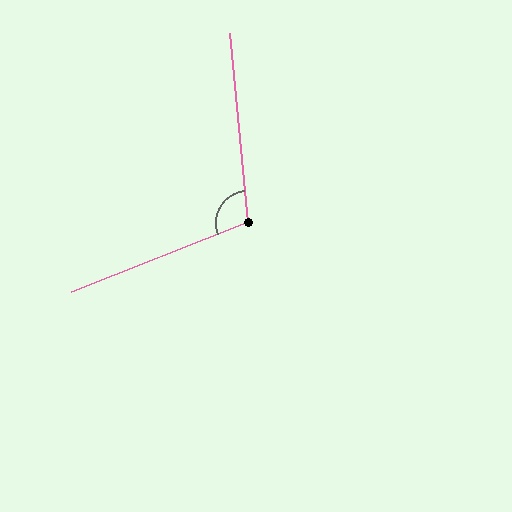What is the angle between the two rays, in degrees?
Approximately 106 degrees.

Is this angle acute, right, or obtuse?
It is obtuse.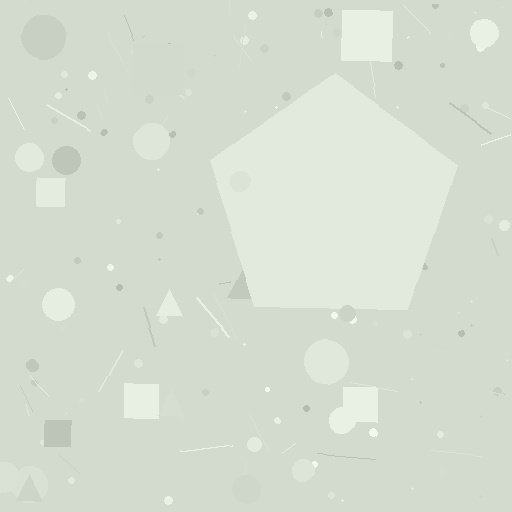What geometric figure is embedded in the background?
A pentagon is embedded in the background.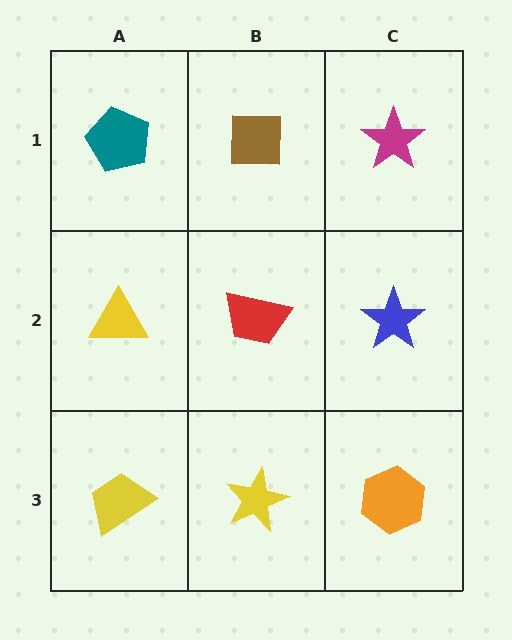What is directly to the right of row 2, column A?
A red trapezoid.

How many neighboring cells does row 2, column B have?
4.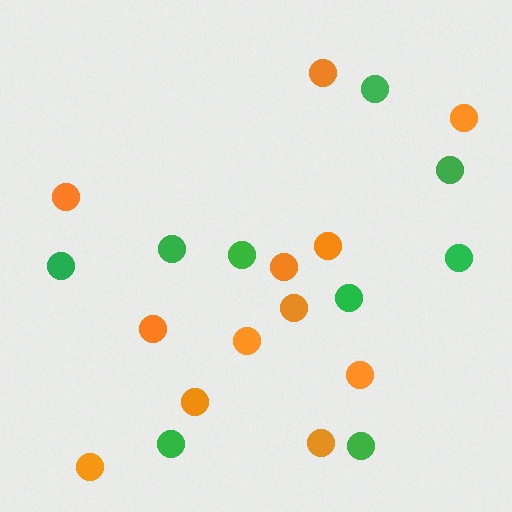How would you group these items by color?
There are 2 groups: one group of orange circles (12) and one group of green circles (9).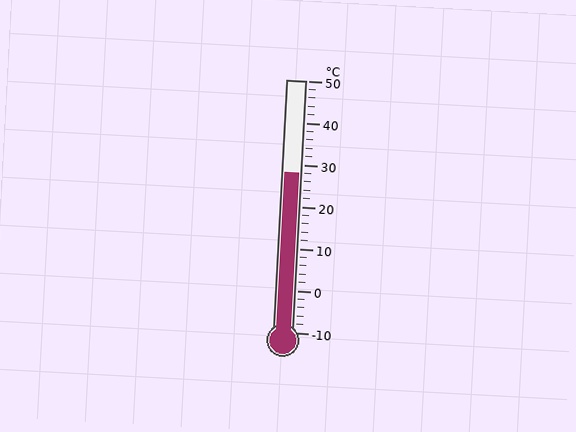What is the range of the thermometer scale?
The thermometer scale ranges from -10°C to 50°C.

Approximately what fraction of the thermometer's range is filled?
The thermometer is filled to approximately 65% of its range.